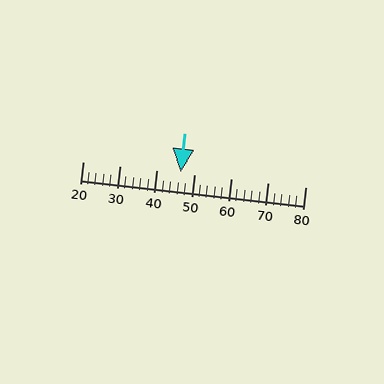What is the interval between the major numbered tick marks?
The major tick marks are spaced 10 units apart.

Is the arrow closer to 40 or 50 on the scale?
The arrow is closer to 50.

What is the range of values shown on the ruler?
The ruler shows values from 20 to 80.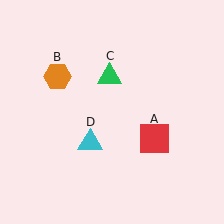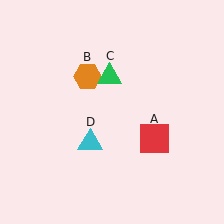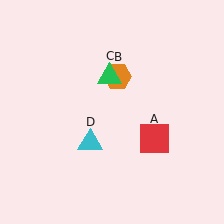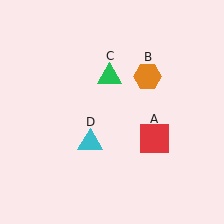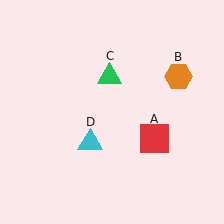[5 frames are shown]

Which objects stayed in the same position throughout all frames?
Red square (object A) and green triangle (object C) and cyan triangle (object D) remained stationary.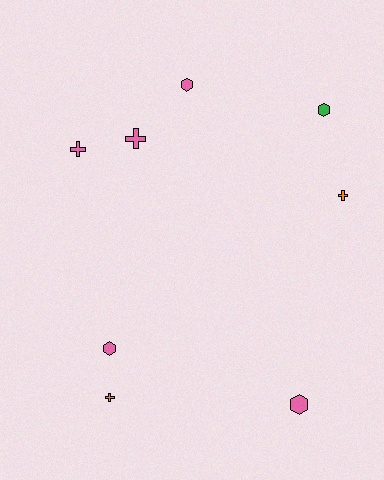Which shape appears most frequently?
Cross, with 4 objects.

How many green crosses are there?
There are no green crosses.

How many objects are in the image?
There are 8 objects.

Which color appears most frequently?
Pink, with 5 objects.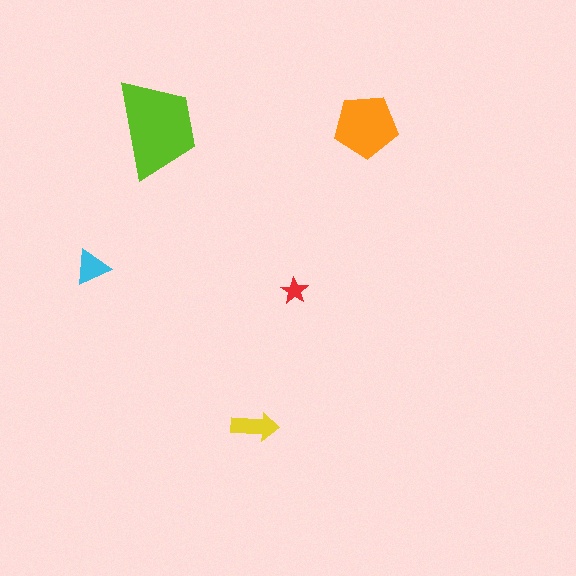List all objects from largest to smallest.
The lime trapezoid, the orange pentagon, the yellow arrow, the cyan triangle, the red star.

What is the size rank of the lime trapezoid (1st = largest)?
1st.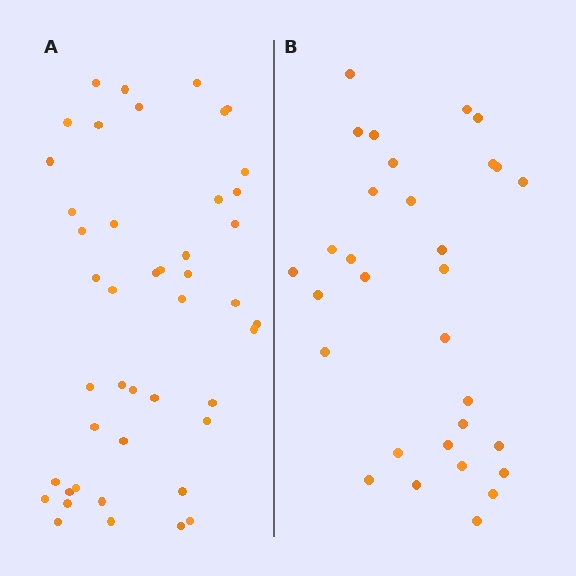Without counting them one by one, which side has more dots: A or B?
Region A (the left region) has more dots.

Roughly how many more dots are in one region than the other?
Region A has approximately 15 more dots than region B.